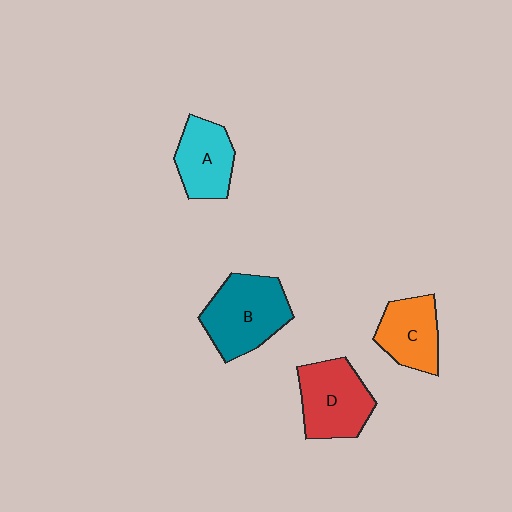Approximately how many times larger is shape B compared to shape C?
Approximately 1.4 times.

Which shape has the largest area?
Shape B (teal).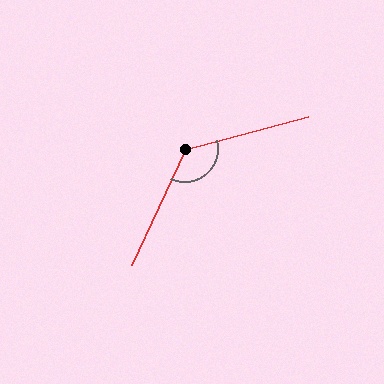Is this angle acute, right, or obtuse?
It is obtuse.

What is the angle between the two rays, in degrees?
Approximately 130 degrees.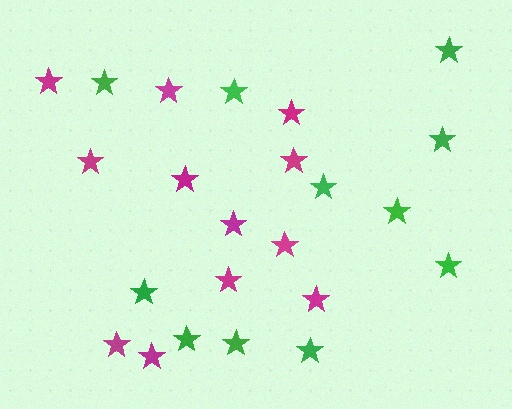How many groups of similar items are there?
There are 2 groups: one group of magenta stars (12) and one group of green stars (11).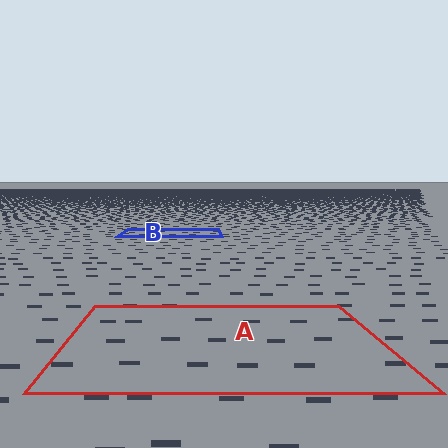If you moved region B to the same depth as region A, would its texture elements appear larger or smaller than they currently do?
They would appear larger. At a closer depth, the same texture elements are projected at a bigger on-screen size.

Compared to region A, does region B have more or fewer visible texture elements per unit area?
Region B has more texture elements per unit area — they are packed more densely because it is farther away.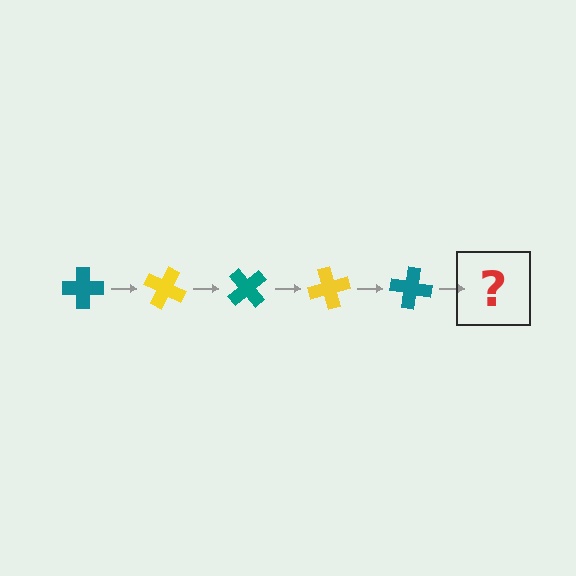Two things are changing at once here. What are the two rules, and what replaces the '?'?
The two rules are that it rotates 25 degrees each step and the color cycles through teal and yellow. The '?' should be a yellow cross, rotated 125 degrees from the start.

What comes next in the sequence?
The next element should be a yellow cross, rotated 125 degrees from the start.